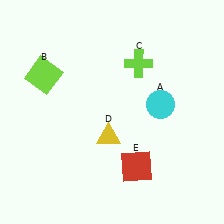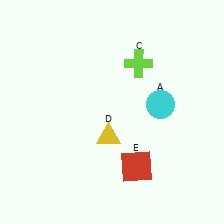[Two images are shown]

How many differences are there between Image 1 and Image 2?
There is 1 difference between the two images.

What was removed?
The lime square (B) was removed in Image 2.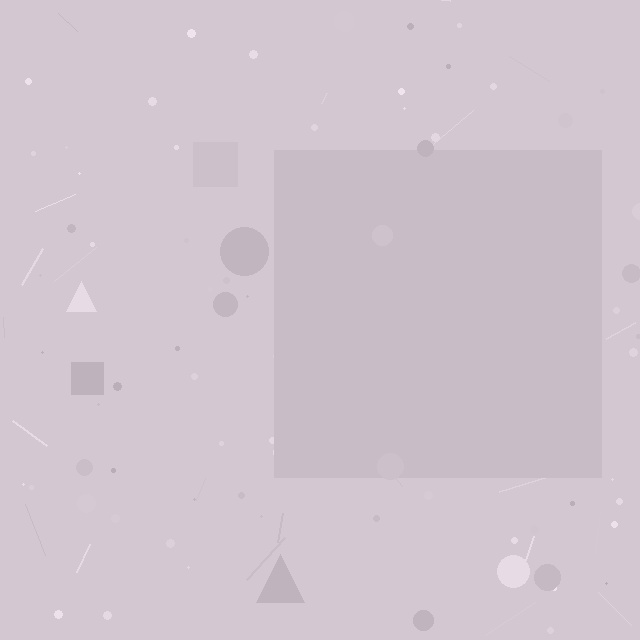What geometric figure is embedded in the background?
A square is embedded in the background.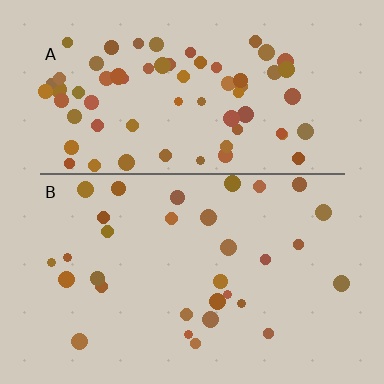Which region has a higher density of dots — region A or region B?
A (the top).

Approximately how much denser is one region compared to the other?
Approximately 2.2× — region A over region B.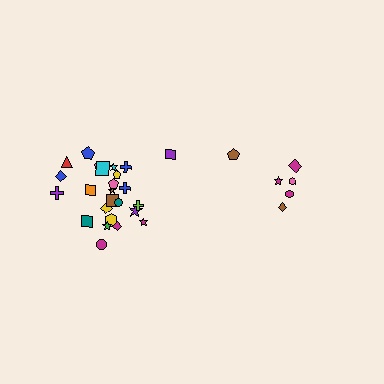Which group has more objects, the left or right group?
The left group.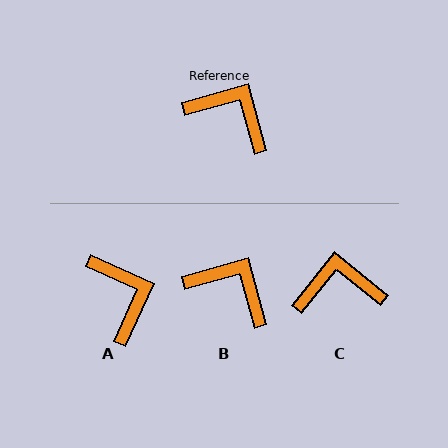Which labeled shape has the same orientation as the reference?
B.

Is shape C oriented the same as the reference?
No, it is off by about 35 degrees.